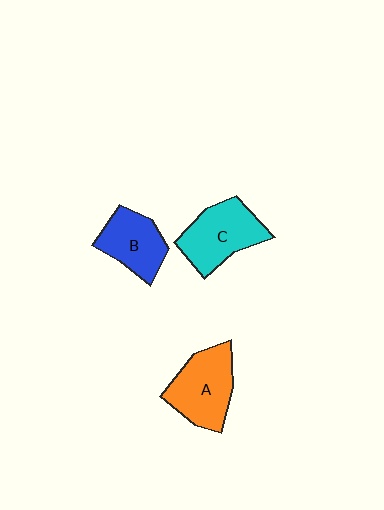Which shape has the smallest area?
Shape B (blue).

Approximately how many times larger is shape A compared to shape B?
Approximately 1.3 times.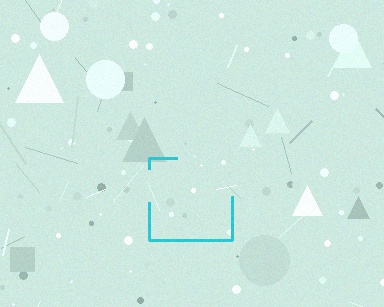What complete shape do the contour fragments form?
The contour fragments form a square.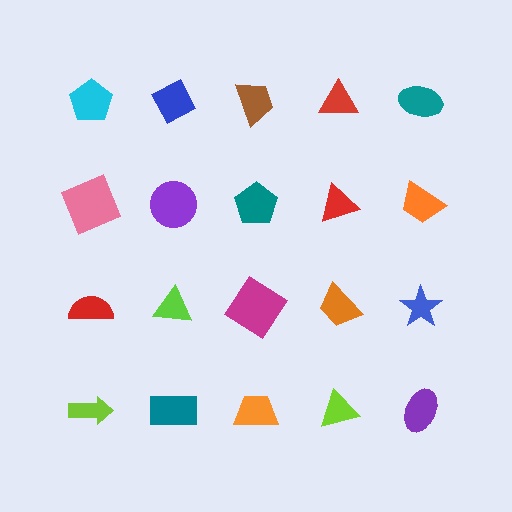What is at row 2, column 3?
A teal pentagon.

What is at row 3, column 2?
A lime triangle.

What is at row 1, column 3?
A brown trapezoid.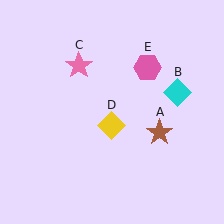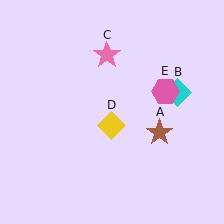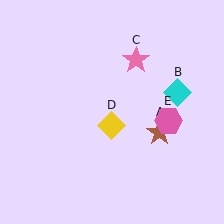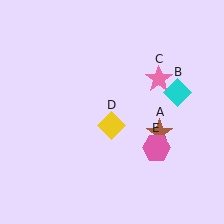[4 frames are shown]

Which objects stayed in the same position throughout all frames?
Brown star (object A) and cyan diamond (object B) and yellow diamond (object D) remained stationary.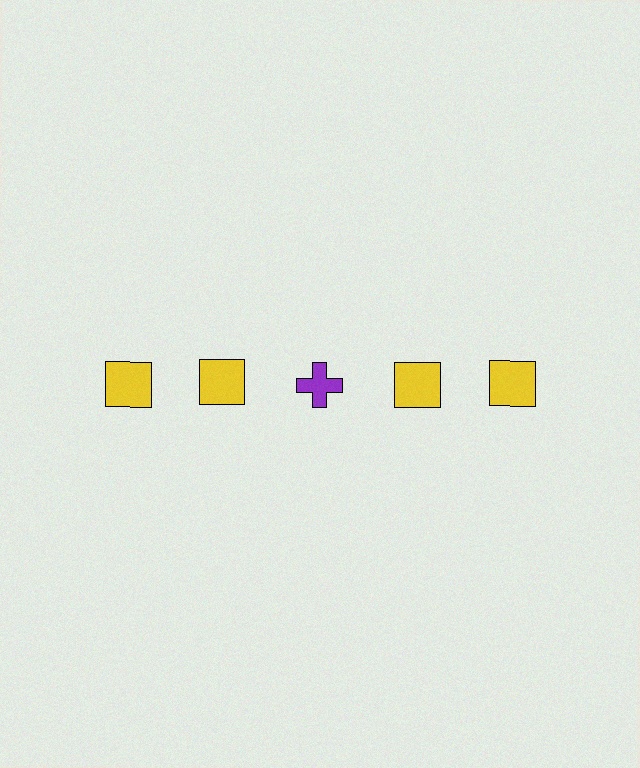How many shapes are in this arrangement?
There are 5 shapes arranged in a grid pattern.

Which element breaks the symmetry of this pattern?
The purple cross in the top row, center column breaks the symmetry. All other shapes are yellow squares.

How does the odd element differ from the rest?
It differs in both color (purple instead of yellow) and shape (cross instead of square).